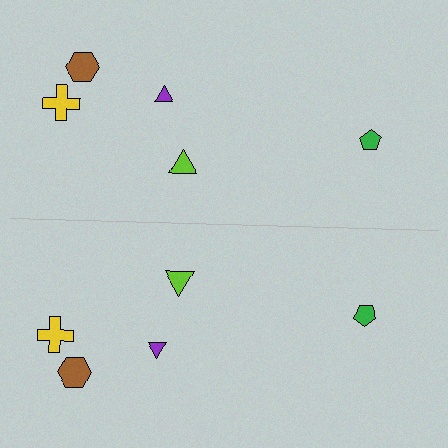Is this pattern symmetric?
Yes, this pattern has bilateral (reflection) symmetry.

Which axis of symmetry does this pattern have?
The pattern has a horizontal axis of symmetry running through the center of the image.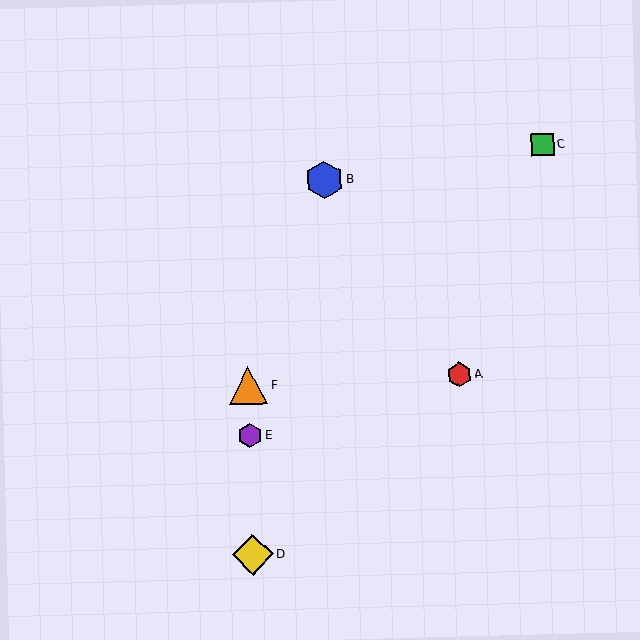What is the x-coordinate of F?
Object F is at x≈248.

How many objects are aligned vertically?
3 objects (D, E, F) are aligned vertically.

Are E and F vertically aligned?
Yes, both are at x≈250.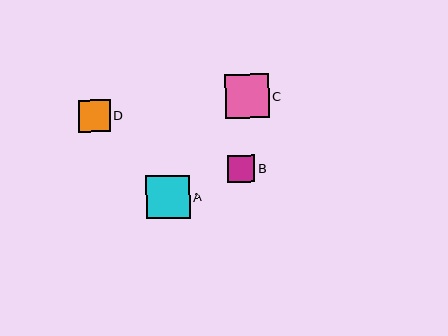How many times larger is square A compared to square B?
Square A is approximately 1.6 times the size of square B.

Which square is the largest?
Square A is the largest with a size of approximately 44 pixels.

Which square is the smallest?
Square B is the smallest with a size of approximately 28 pixels.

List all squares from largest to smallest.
From largest to smallest: A, C, D, B.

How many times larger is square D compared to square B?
Square D is approximately 1.1 times the size of square B.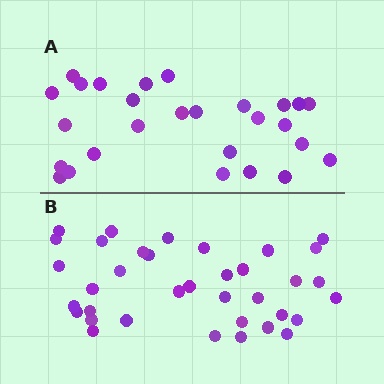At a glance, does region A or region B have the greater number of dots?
Region B (the bottom region) has more dots.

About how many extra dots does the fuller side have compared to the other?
Region B has roughly 8 or so more dots than region A.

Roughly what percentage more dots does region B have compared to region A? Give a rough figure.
About 35% more.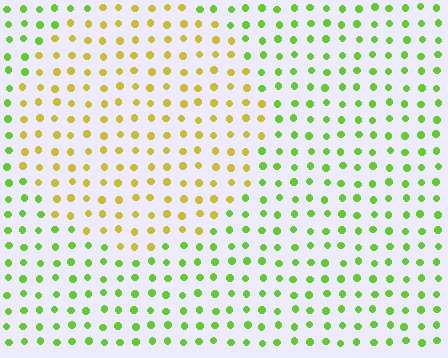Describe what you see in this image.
The image is filled with small lime elements in a uniform arrangement. A circle-shaped region is visible where the elements are tinted to a slightly different hue, forming a subtle color boundary.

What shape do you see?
I see a circle.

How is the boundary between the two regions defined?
The boundary is defined purely by a slight shift in hue (about 45 degrees). Spacing, size, and orientation are identical on both sides.